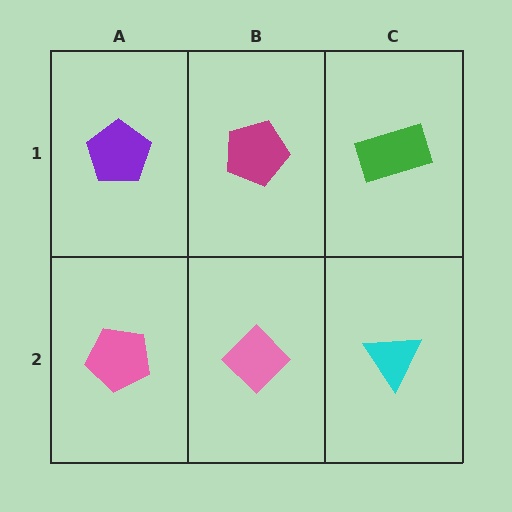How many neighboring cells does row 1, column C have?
2.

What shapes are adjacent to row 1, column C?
A cyan triangle (row 2, column C), a magenta pentagon (row 1, column B).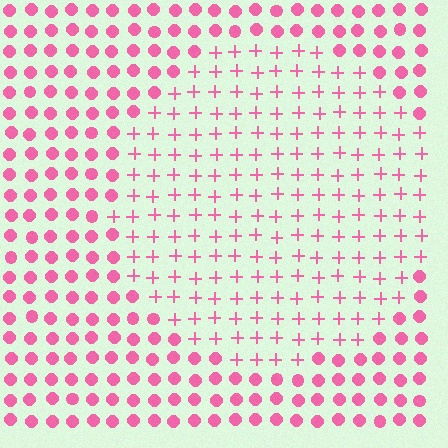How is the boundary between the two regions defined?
The boundary is defined by a change in element shape: plus signs inside vs. circles outside. All elements share the same color and spacing.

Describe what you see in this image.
The image is filled with small pink elements arranged in a uniform grid. A circle-shaped region contains plus signs, while the surrounding area contains circles. The boundary is defined purely by the change in element shape.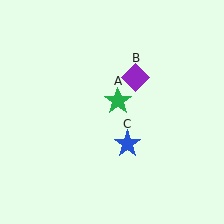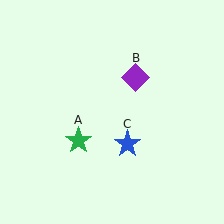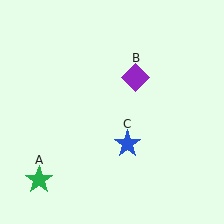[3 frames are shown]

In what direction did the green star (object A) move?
The green star (object A) moved down and to the left.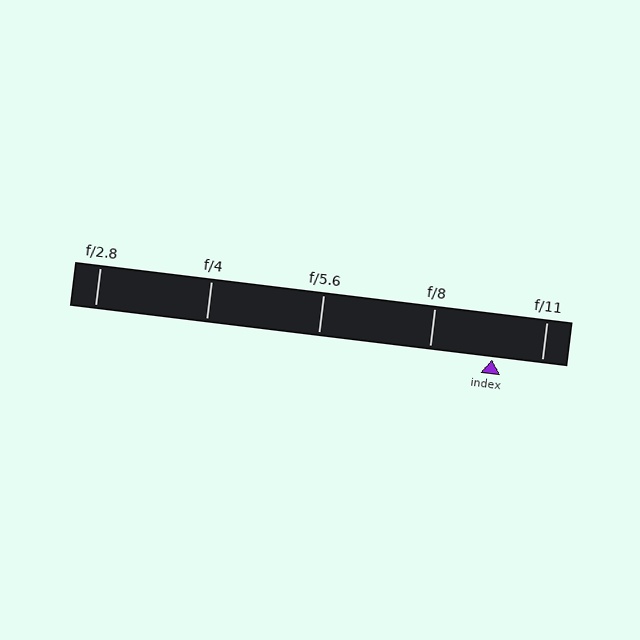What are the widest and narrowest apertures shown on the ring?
The widest aperture shown is f/2.8 and the narrowest is f/11.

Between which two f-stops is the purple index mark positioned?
The index mark is between f/8 and f/11.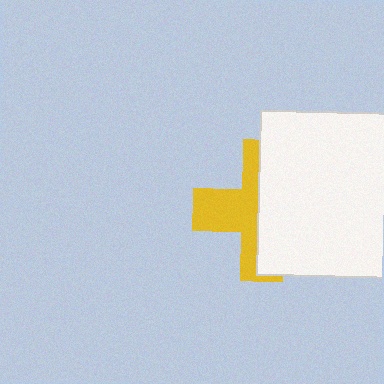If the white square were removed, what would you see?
You would see the complete yellow cross.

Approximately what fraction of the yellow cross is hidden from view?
Roughly 57% of the yellow cross is hidden behind the white square.